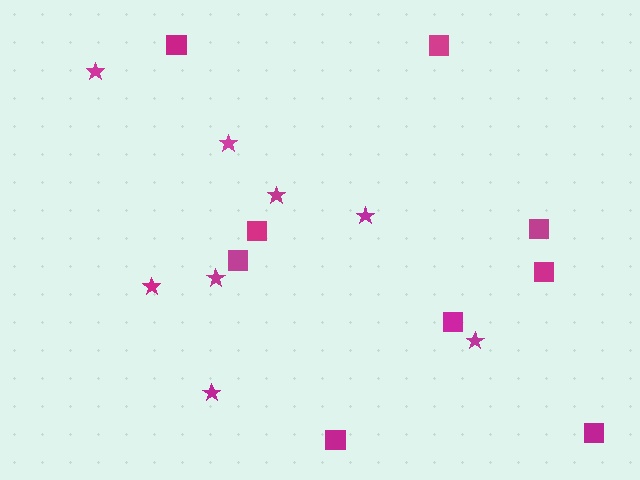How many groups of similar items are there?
There are 2 groups: one group of stars (8) and one group of squares (9).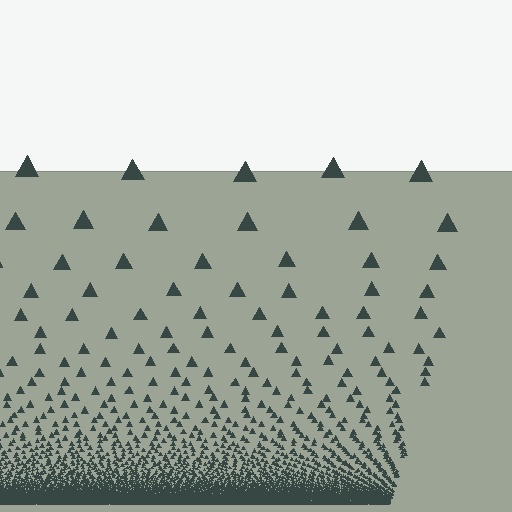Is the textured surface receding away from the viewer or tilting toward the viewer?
The surface appears to tilt toward the viewer. Texture elements get larger and sparser toward the top.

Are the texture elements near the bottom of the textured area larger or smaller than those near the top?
Smaller. The gradient is inverted — elements near the bottom are smaller and denser.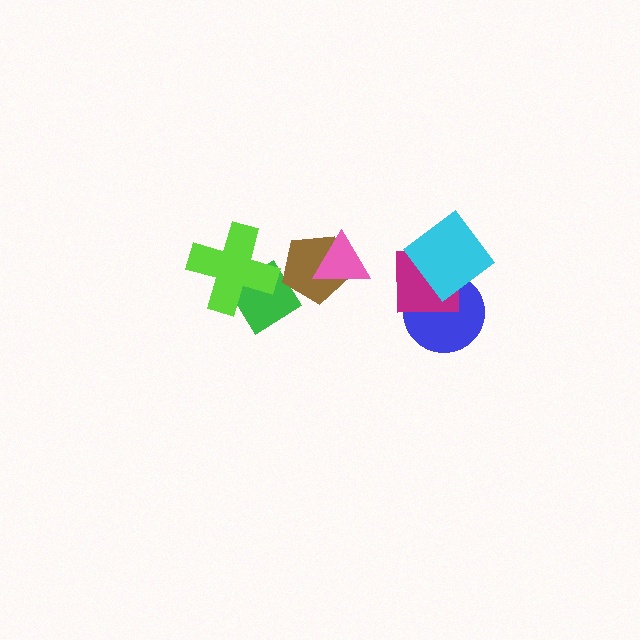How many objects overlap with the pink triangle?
1 object overlaps with the pink triangle.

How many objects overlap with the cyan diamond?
2 objects overlap with the cyan diamond.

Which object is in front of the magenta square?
The cyan diamond is in front of the magenta square.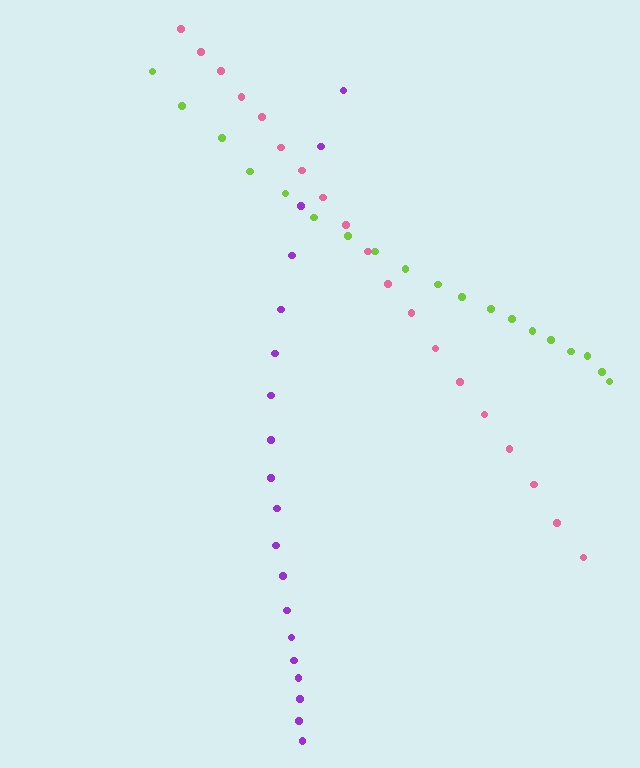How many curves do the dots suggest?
There are 3 distinct paths.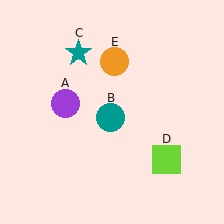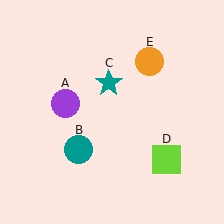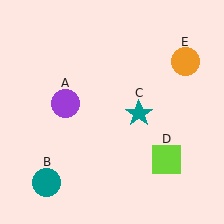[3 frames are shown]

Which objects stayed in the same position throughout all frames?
Purple circle (object A) and lime square (object D) remained stationary.